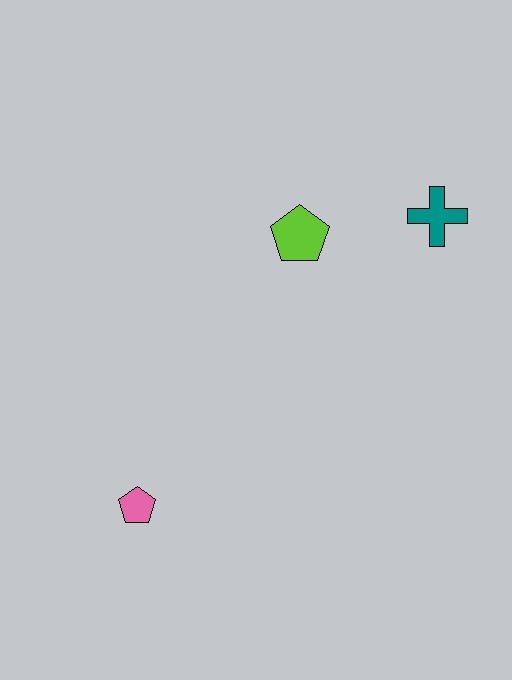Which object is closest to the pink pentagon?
The lime pentagon is closest to the pink pentagon.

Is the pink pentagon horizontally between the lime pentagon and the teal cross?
No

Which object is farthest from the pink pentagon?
The teal cross is farthest from the pink pentagon.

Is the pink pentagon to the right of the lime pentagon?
No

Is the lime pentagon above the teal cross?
No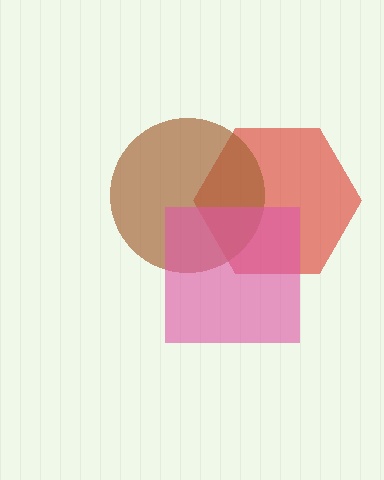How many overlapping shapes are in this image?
There are 3 overlapping shapes in the image.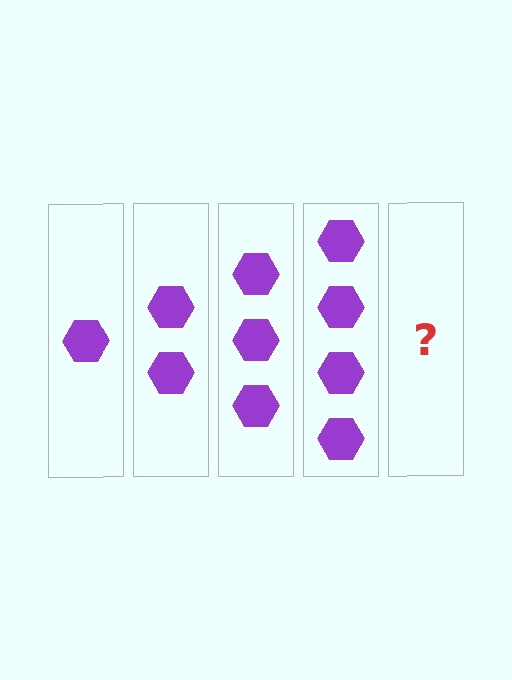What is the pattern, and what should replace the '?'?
The pattern is that each step adds one more hexagon. The '?' should be 5 hexagons.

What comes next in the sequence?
The next element should be 5 hexagons.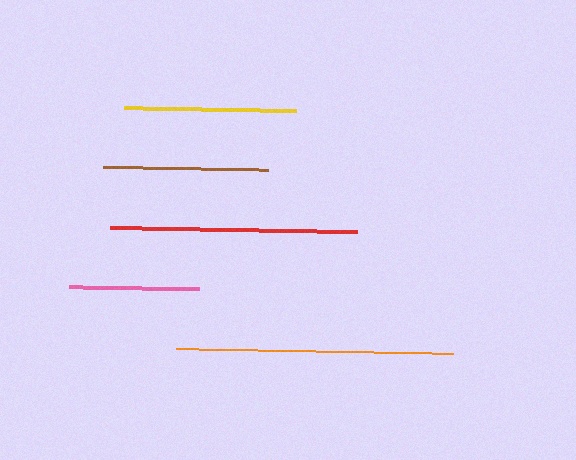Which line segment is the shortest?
The pink line is the shortest at approximately 130 pixels.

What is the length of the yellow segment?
The yellow segment is approximately 171 pixels long.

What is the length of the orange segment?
The orange segment is approximately 278 pixels long.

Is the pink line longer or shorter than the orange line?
The orange line is longer than the pink line.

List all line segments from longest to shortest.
From longest to shortest: orange, red, yellow, brown, pink.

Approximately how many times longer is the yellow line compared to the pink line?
The yellow line is approximately 1.3 times the length of the pink line.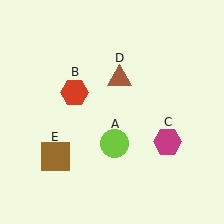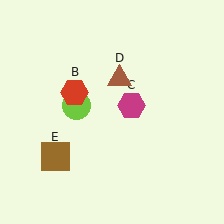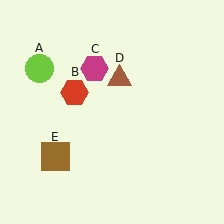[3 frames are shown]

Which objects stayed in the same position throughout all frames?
Red hexagon (object B) and brown triangle (object D) and brown square (object E) remained stationary.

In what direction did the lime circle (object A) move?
The lime circle (object A) moved up and to the left.